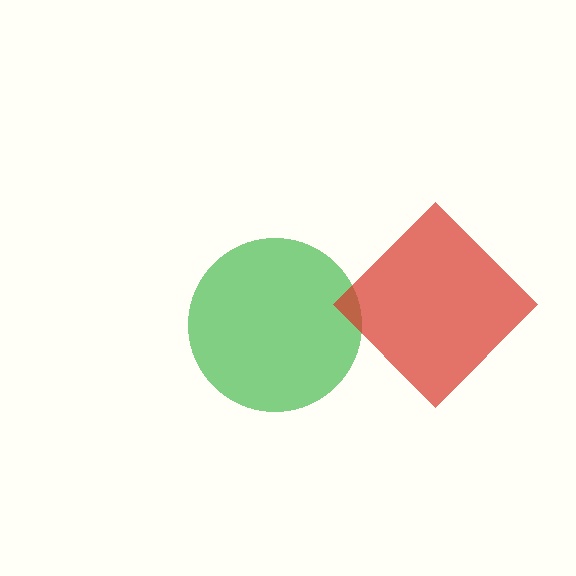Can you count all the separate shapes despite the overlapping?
Yes, there are 2 separate shapes.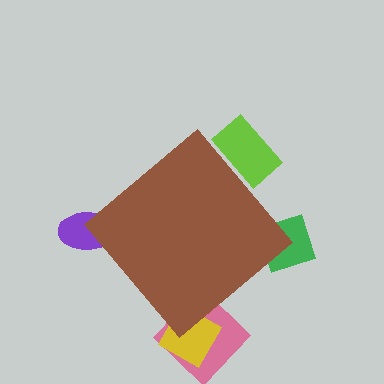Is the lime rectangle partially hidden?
Yes, the lime rectangle is partially hidden behind the brown diamond.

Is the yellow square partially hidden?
Yes, the yellow square is partially hidden behind the brown diamond.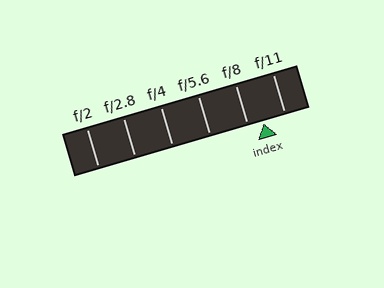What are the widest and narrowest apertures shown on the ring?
The widest aperture shown is f/2 and the narrowest is f/11.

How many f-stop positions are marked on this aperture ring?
There are 6 f-stop positions marked.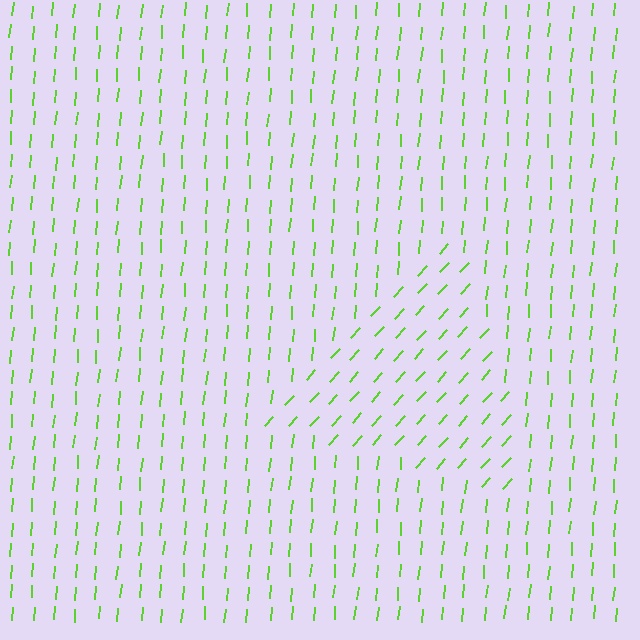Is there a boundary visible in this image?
Yes, there is a texture boundary formed by a change in line orientation.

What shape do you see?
I see a triangle.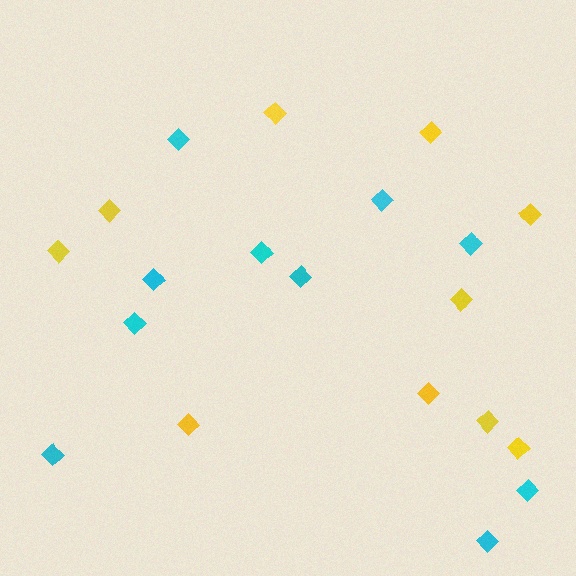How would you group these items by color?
There are 2 groups: one group of cyan diamonds (10) and one group of yellow diamonds (10).